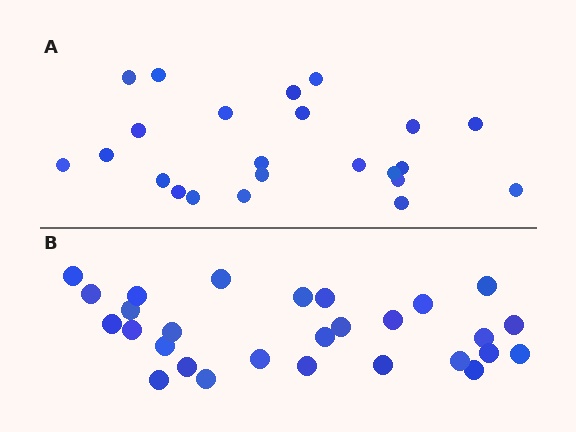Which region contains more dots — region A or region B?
Region B (the bottom region) has more dots.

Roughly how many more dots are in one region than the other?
Region B has about 5 more dots than region A.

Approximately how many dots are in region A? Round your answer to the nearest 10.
About 20 dots. (The exact count is 23, which rounds to 20.)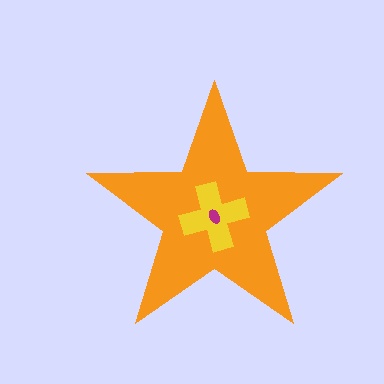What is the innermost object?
The magenta ellipse.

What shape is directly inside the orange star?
The yellow cross.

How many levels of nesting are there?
3.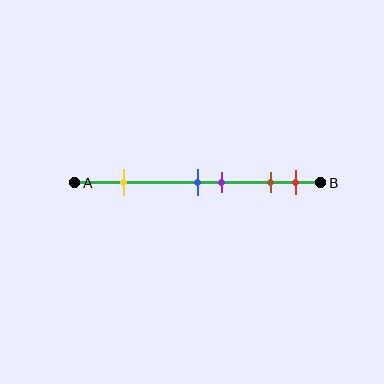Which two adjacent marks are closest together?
The blue and purple marks are the closest adjacent pair.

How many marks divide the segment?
There are 5 marks dividing the segment.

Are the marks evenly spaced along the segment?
No, the marks are not evenly spaced.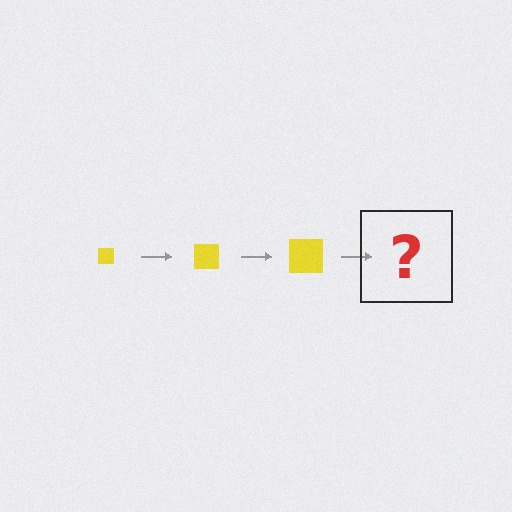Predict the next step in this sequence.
The next step is a yellow square, larger than the previous one.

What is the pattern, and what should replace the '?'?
The pattern is that the square gets progressively larger each step. The '?' should be a yellow square, larger than the previous one.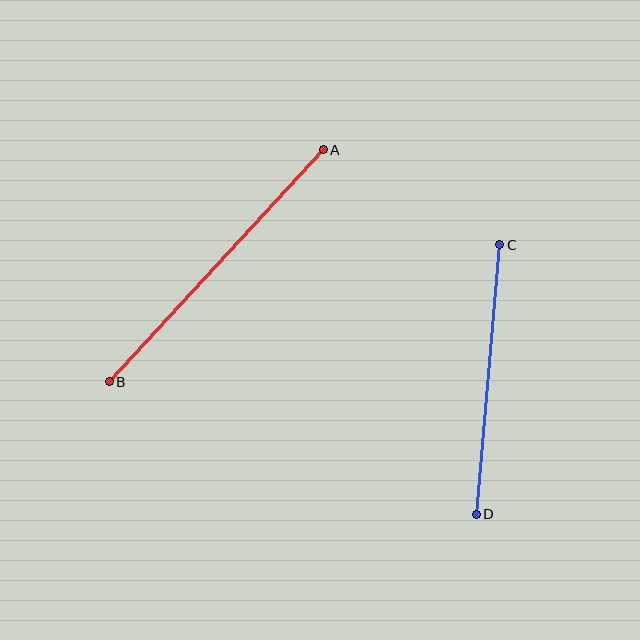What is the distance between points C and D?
The distance is approximately 271 pixels.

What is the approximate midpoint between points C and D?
The midpoint is at approximately (488, 380) pixels.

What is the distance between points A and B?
The distance is approximately 316 pixels.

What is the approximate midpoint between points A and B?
The midpoint is at approximately (216, 266) pixels.